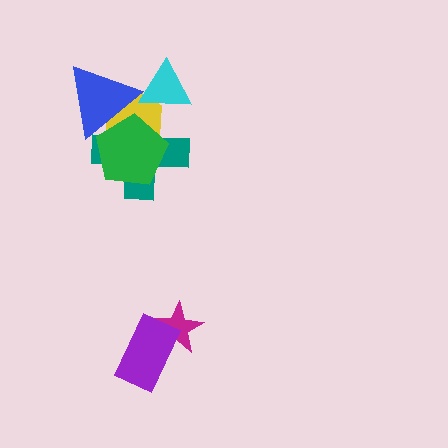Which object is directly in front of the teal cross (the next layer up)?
The yellow hexagon is directly in front of the teal cross.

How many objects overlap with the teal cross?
4 objects overlap with the teal cross.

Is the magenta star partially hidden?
Yes, it is partially covered by another shape.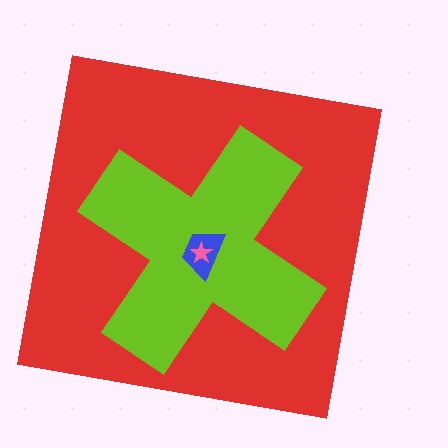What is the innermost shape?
The pink star.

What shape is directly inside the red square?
The lime cross.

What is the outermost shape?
The red square.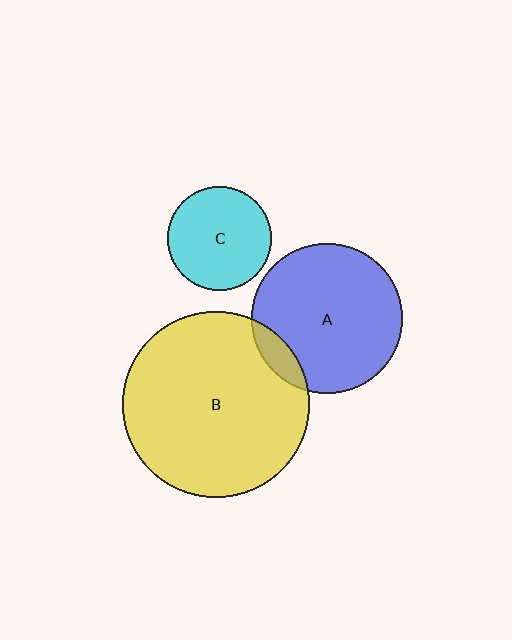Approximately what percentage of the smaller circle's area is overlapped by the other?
Approximately 10%.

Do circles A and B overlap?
Yes.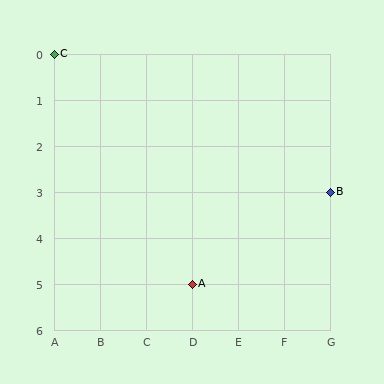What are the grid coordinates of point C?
Point C is at grid coordinates (A, 0).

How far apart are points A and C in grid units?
Points A and C are 3 columns and 5 rows apart (about 5.8 grid units diagonally).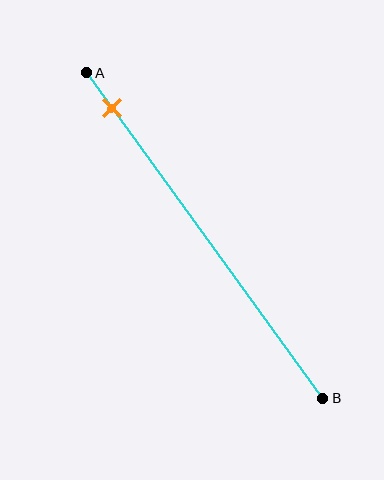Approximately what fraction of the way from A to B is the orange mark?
The orange mark is approximately 10% of the way from A to B.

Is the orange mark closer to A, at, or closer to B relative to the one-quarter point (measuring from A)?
The orange mark is closer to point A than the one-quarter point of segment AB.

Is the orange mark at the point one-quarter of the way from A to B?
No, the mark is at about 10% from A, not at the 25% one-quarter point.